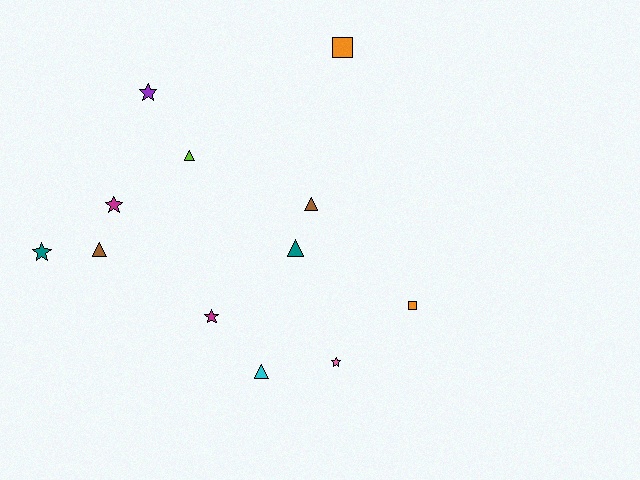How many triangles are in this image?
There are 5 triangles.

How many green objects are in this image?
There are no green objects.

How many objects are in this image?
There are 12 objects.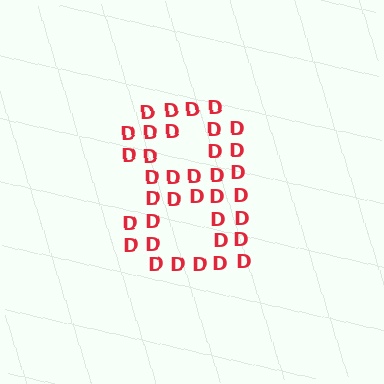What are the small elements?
The small elements are letter D's.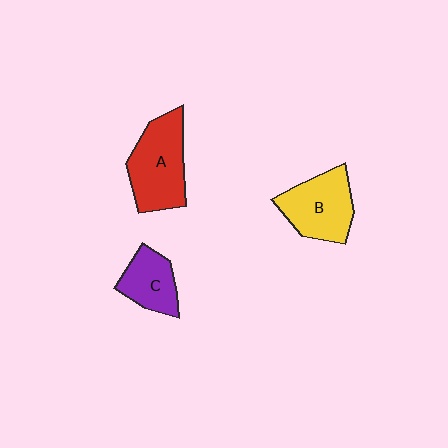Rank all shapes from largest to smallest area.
From largest to smallest: A (red), B (yellow), C (purple).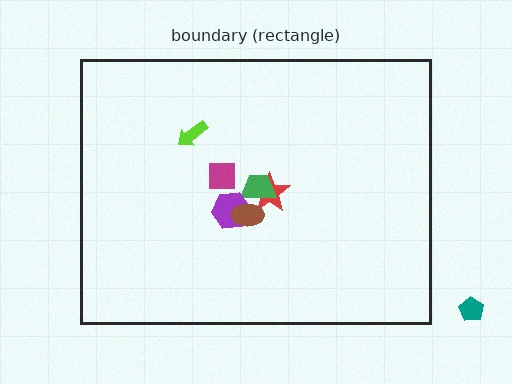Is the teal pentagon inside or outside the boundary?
Outside.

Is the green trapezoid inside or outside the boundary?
Inside.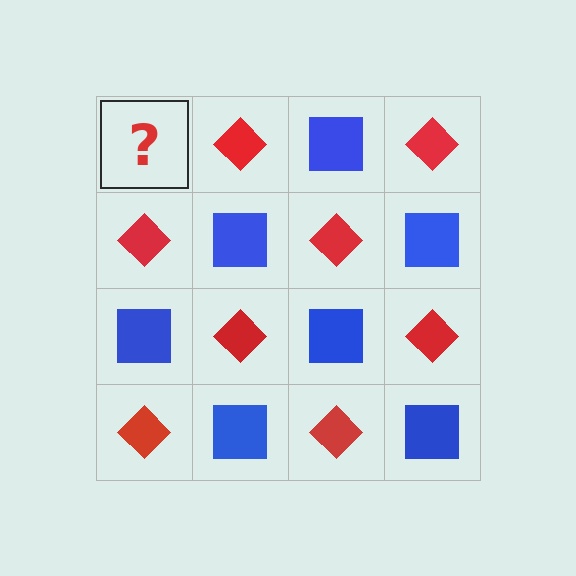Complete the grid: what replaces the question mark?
The question mark should be replaced with a blue square.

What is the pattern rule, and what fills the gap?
The rule is that it alternates blue square and red diamond in a checkerboard pattern. The gap should be filled with a blue square.